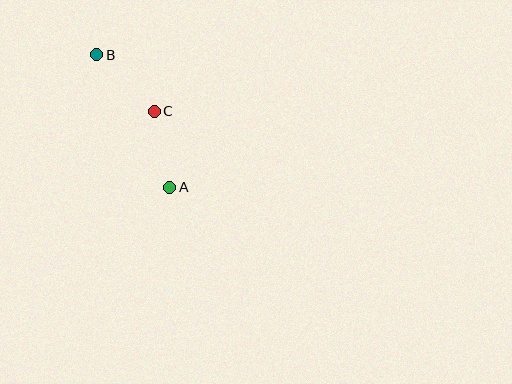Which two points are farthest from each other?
Points A and B are farthest from each other.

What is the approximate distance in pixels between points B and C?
The distance between B and C is approximately 81 pixels.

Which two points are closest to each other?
Points A and C are closest to each other.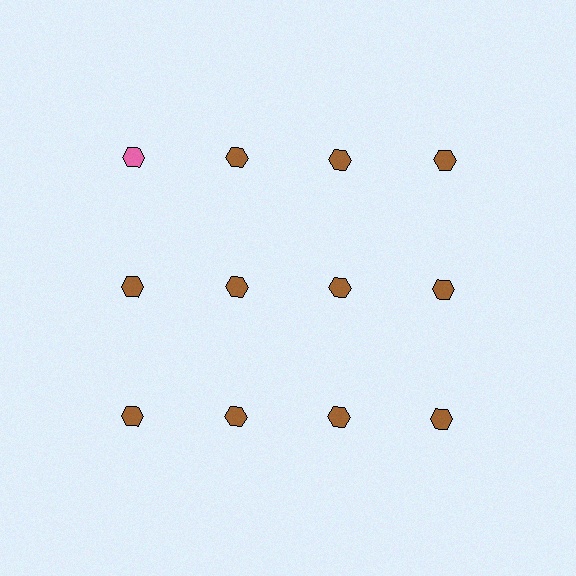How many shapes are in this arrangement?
There are 12 shapes arranged in a grid pattern.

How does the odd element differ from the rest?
It has a different color: pink instead of brown.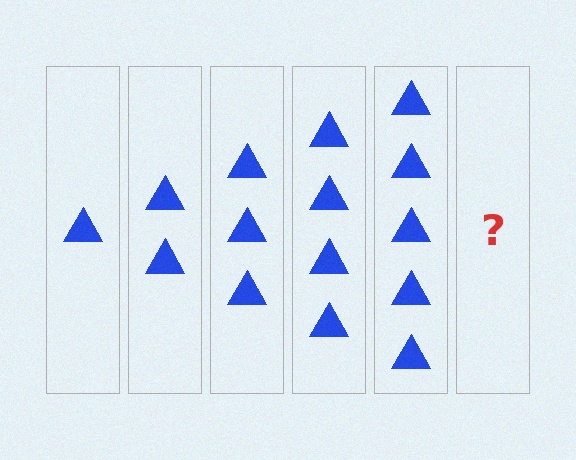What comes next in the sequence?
The next element should be 6 triangles.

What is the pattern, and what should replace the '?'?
The pattern is that each step adds one more triangle. The '?' should be 6 triangles.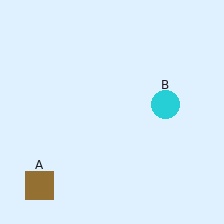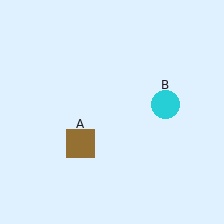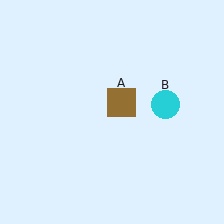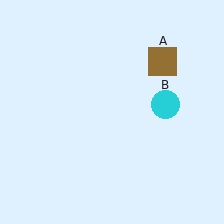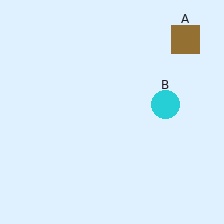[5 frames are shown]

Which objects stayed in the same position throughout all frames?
Cyan circle (object B) remained stationary.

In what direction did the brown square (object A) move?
The brown square (object A) moved up and to the right.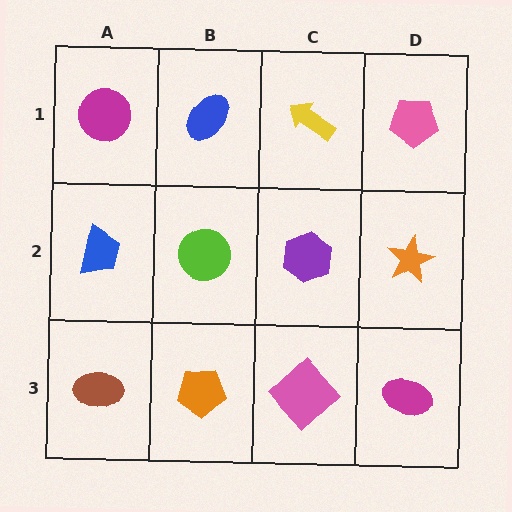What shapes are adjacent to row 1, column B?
A lime circle (row 2, column B), a magenta circle (row 1, column A), a yellow arrow (row 1, column C).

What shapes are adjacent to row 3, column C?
A purple hexagon (row 2, column C), an orange pentagon (row 3, column B), a magenta ellipse (row 3, column D).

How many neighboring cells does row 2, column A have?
3.